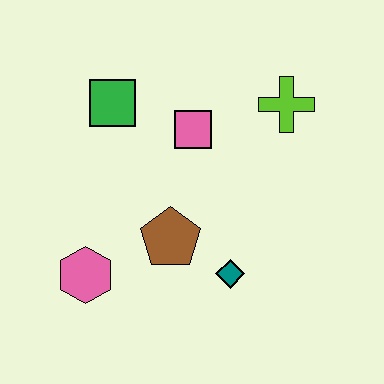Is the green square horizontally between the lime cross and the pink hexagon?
Yes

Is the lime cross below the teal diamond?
No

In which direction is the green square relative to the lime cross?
The green square is to the left of the lime cross.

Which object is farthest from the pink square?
The pink hexagon is farthest from the pink square.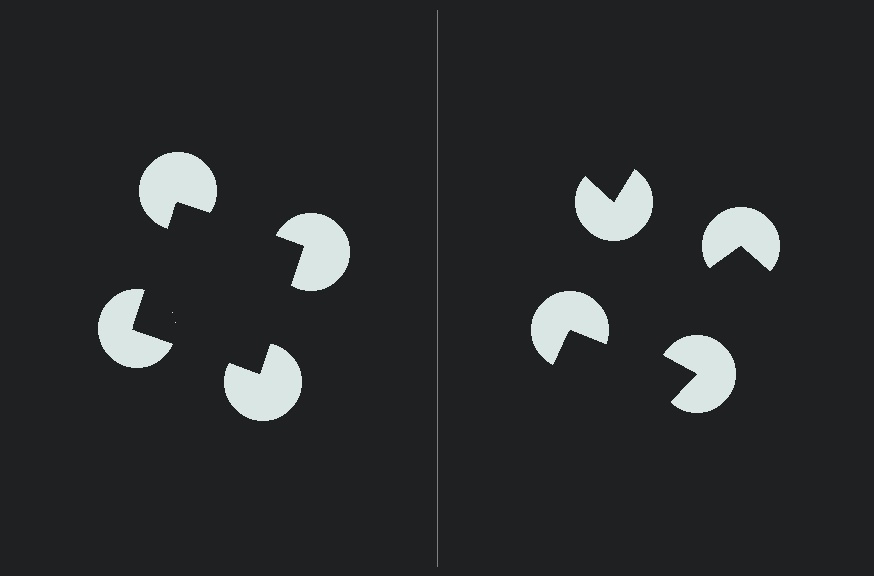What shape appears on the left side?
An illusory square.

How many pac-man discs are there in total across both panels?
8 — 4 on each side.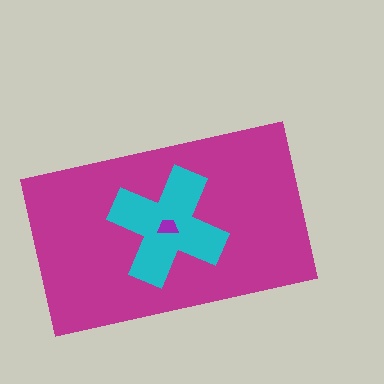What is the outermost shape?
The magenta rectangle.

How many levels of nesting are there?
3.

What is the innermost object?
The purple trapezoid.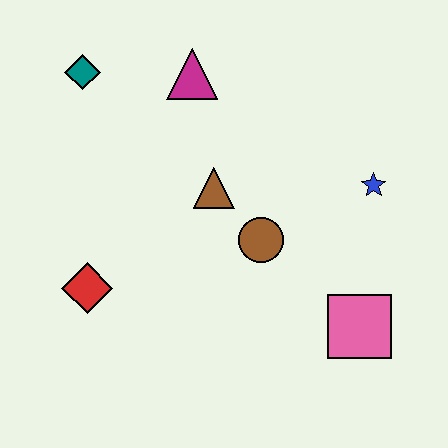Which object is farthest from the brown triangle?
The pink square is farthest from the brown triangle.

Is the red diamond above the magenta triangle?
No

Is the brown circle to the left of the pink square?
Yes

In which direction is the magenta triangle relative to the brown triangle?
The magenta triangle is above the brown triangle.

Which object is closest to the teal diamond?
The magenta triangle is closest to the teal diamond.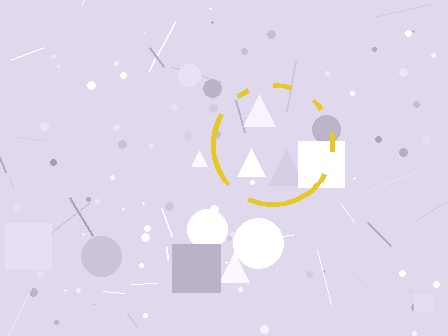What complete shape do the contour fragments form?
The contour fragments form a circle.